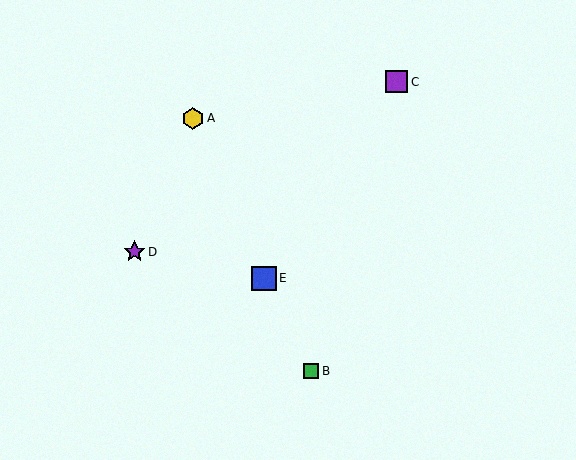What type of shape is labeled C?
Shape C is a purple square.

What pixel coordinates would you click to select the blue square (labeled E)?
Click at (264, 278) to select the blue square E.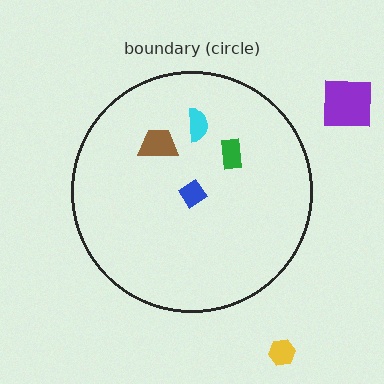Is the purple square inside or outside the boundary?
Outside.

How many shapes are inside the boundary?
4 inside, 3 outside.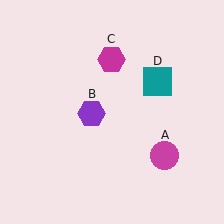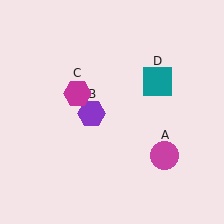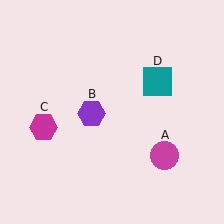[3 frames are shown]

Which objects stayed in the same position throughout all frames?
Magenta circle (object A) and purple hexagon (object B) and teal square (object D) remained stationary.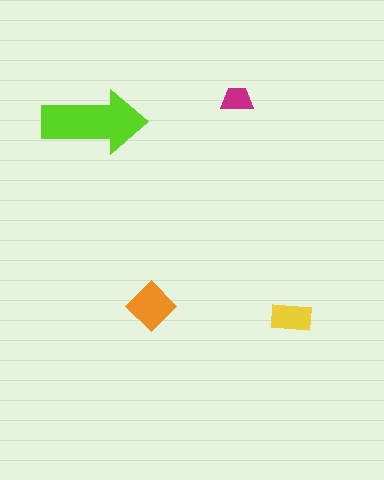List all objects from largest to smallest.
The lime arrow, the orange diamond, the yellow rectangle, the magenta trapezoid.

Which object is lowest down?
The yellow rectangle is bottommost.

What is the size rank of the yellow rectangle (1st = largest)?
3rd.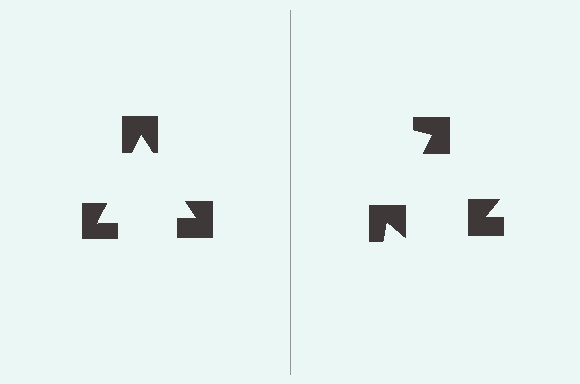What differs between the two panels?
The notched squares are positioned identically on both sides; only the wedge orientations differ. On the left they align to a triangle; on the right they are misaligned.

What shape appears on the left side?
An illusory triangle.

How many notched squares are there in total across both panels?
6 — 3 on each side.